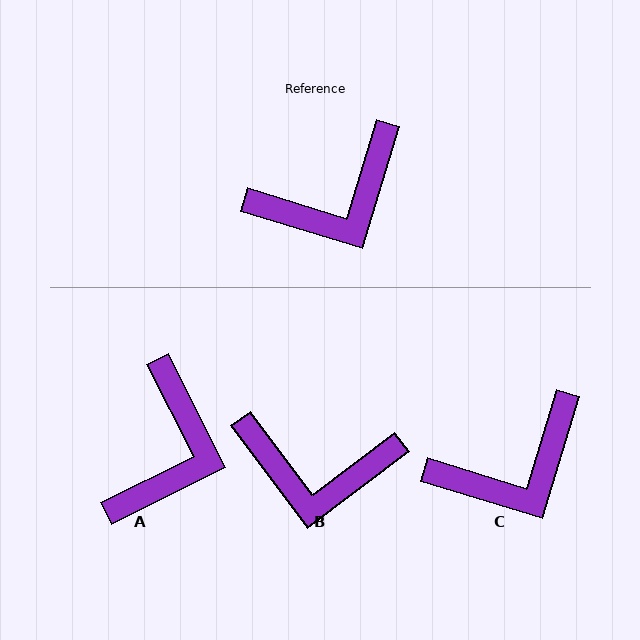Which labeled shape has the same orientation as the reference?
C.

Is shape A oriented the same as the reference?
No, it is off by about 44 degrees.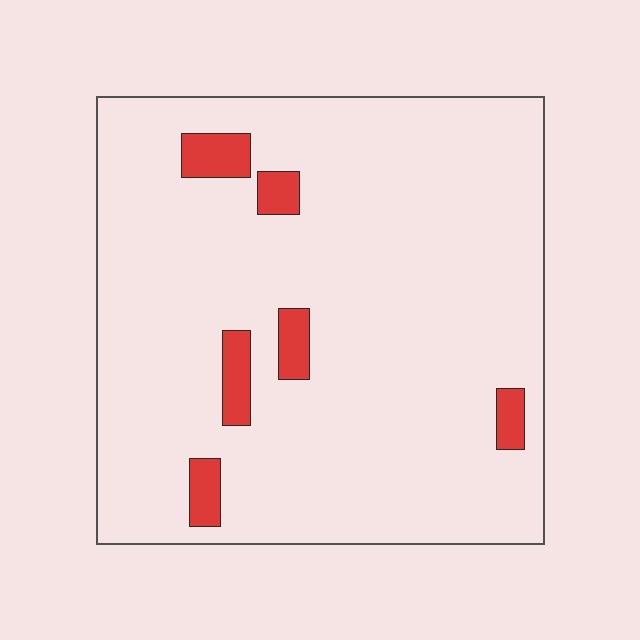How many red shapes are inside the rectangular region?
6.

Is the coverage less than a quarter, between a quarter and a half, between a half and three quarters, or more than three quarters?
Less than a quarter.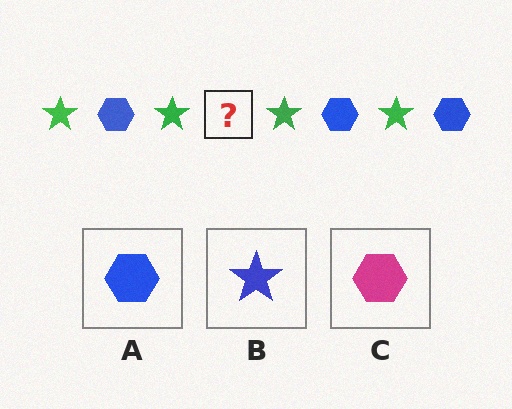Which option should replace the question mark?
Option A.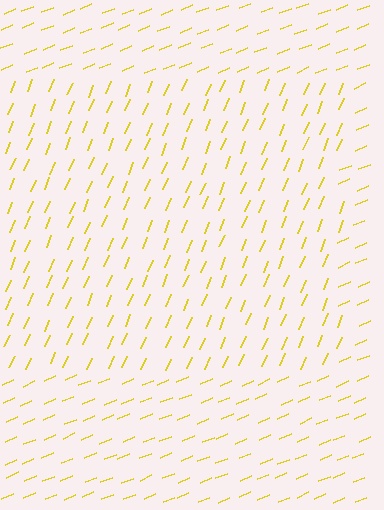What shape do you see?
I see a rectangle.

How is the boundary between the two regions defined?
The boundary is defined purely by a change in line orientation (approximately 45 degrees difference). All lines are the same color and thickness.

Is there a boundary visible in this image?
Yes, there is a texture boundary formed by a change in line orientation.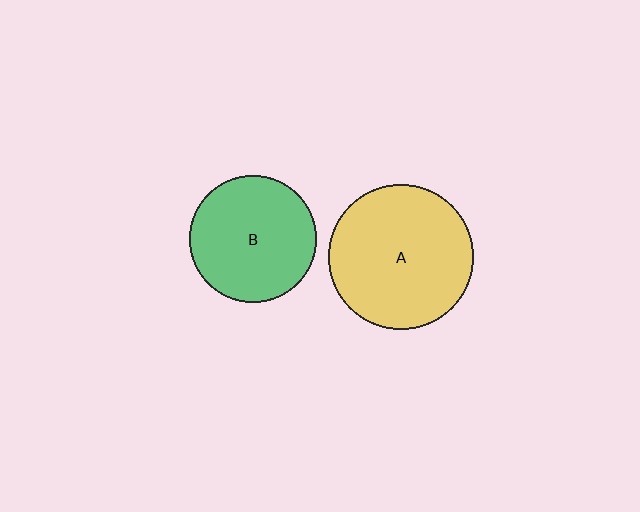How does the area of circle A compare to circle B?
Approximately 1.3 times.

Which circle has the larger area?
Circle A (yellow).